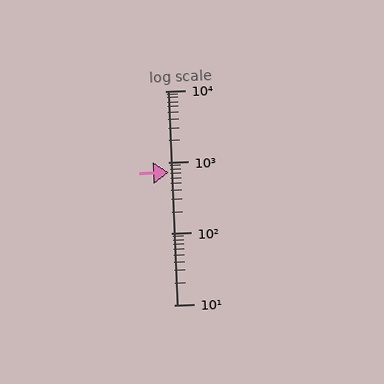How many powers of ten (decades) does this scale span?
The scale spans 3 decades, from 10 to 10000.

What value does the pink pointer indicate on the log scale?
The pointer indicates approximately 730.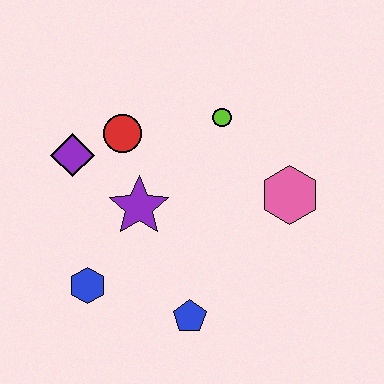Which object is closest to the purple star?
The red circle is closest to the purple star.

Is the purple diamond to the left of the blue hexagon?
Yes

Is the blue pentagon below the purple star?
Yes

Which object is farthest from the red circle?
The blue pentagon is farthest from the red circle.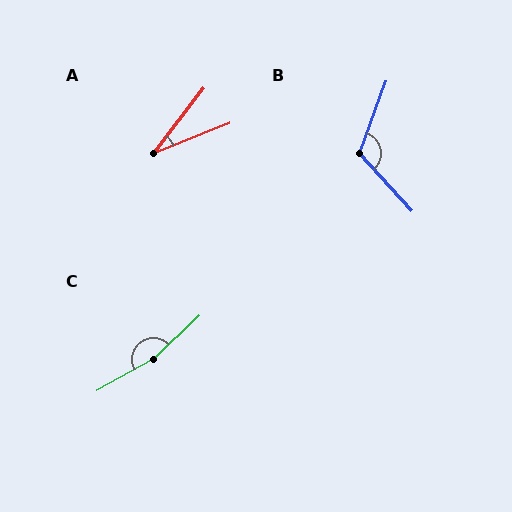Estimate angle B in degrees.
Approximately 117 degrees.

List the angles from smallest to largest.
A (31°), B (117°), C (165°).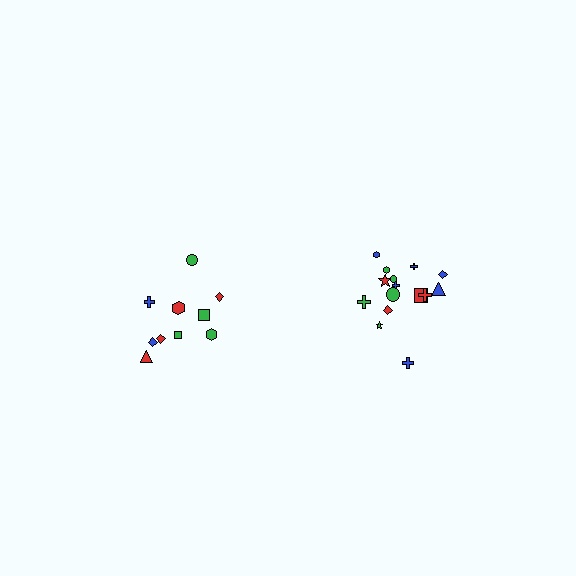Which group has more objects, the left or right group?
The right group.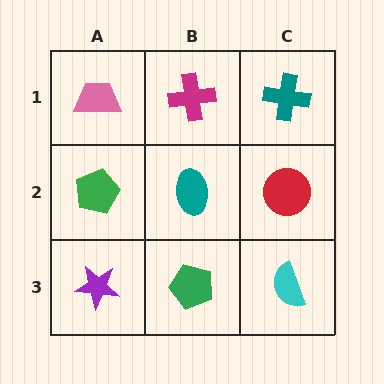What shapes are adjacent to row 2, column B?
A magenta cross (row 1, column B), a green pentagon (row 3, column B), a green pentagon (row 2, column A), a red circle (row 2, column C).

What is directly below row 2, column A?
A purple star.